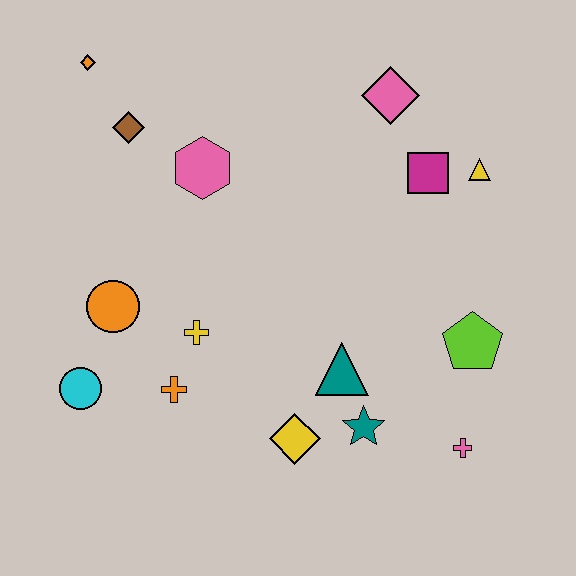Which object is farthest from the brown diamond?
The pink cross is farthest from the brown diamond.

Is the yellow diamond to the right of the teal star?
No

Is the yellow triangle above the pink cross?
Yes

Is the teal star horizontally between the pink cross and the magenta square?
No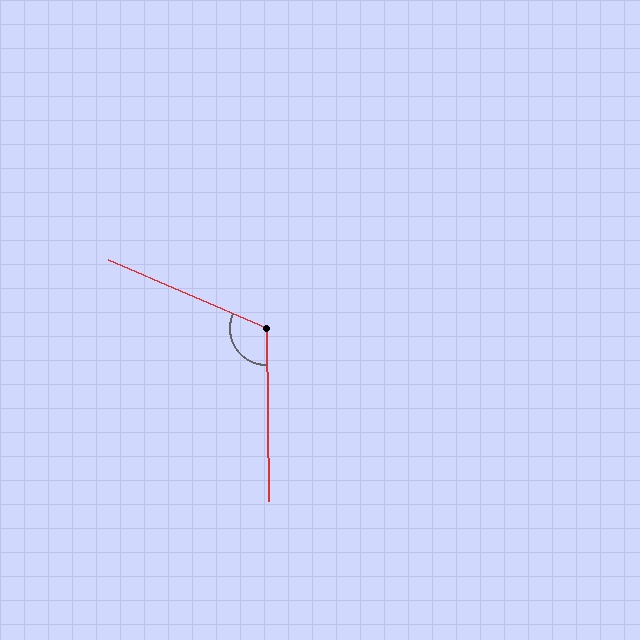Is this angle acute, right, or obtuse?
It is obtuse.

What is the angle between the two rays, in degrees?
Approximately 114 degrees.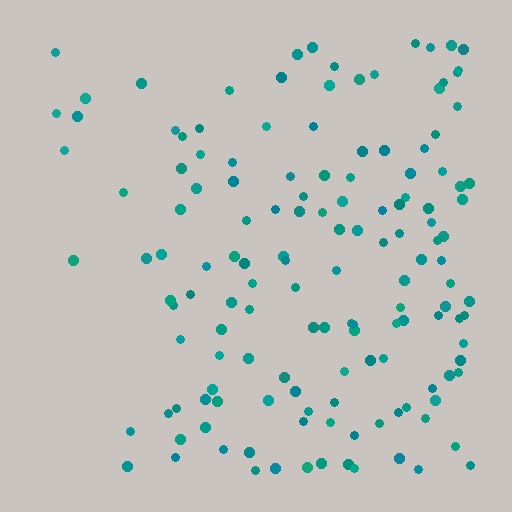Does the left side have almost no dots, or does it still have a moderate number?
Still a moderate number, just noticeably fewer than the right.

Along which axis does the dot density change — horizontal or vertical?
Horizontal.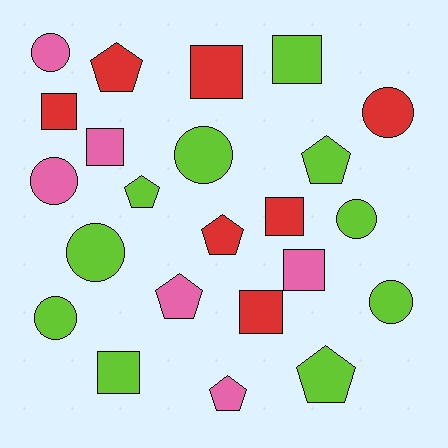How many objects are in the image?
There are 23 objects.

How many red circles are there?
There is 1 red circle.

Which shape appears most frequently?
Square, with 8 objects.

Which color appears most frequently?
Lime, with 10 objects.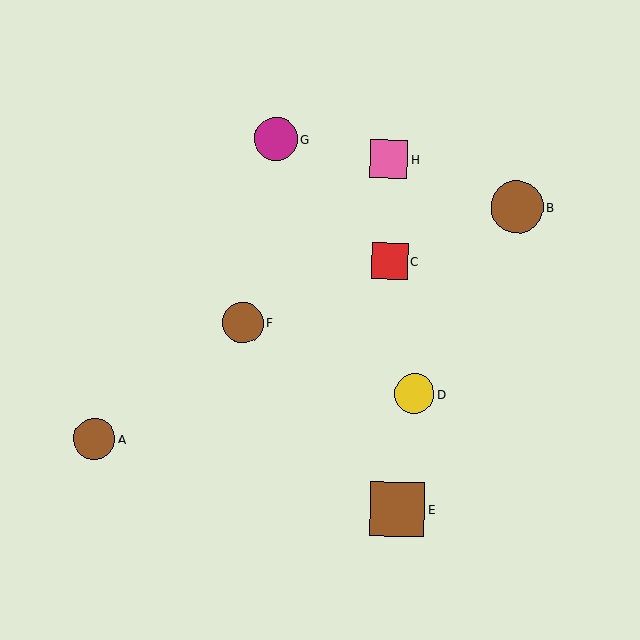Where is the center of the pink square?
The center of the pink square is at (389, 159).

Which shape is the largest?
The brown square (labeled E) is the largest.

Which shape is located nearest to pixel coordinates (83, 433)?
The brown circle (labeled A) at (95, 439) is nearest to that location.